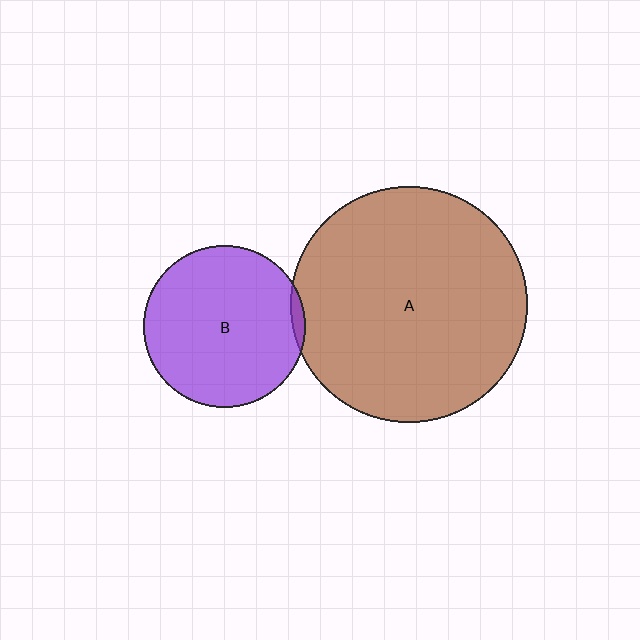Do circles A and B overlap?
Yes.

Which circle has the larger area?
Circle A (brown).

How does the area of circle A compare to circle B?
Approximately 2.1 times.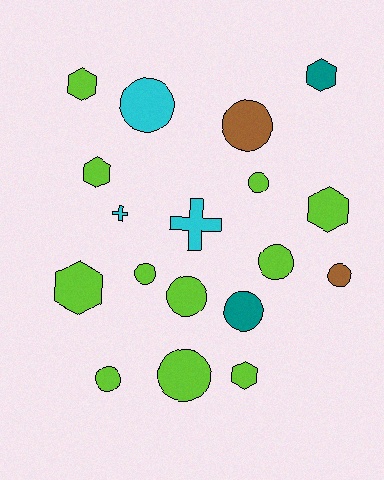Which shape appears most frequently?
Circle, with 10 objects.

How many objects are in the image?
There are 18 objects.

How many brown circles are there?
There are 2 brown circles.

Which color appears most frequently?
Lime, with 11 objects.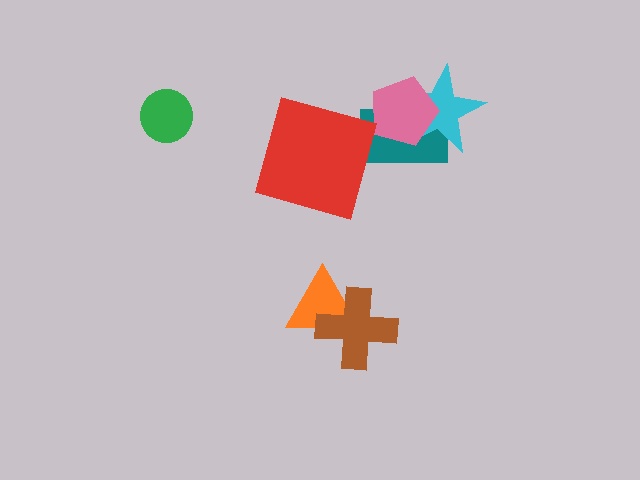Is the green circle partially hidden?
No, no other shape covers it.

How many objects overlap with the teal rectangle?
2 objects overlap with the teal rectangle.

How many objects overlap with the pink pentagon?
2 objects overlap with the pink pentagon.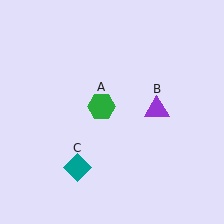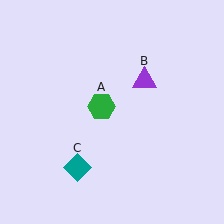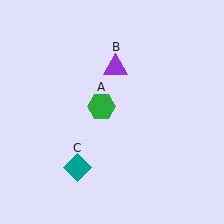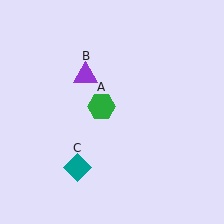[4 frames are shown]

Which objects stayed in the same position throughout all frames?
Green hexagon (object A) and teal diamond (object C) remained stationary.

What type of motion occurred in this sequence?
The purple triangle (object B) rotated counterclockwise around the center of the scene.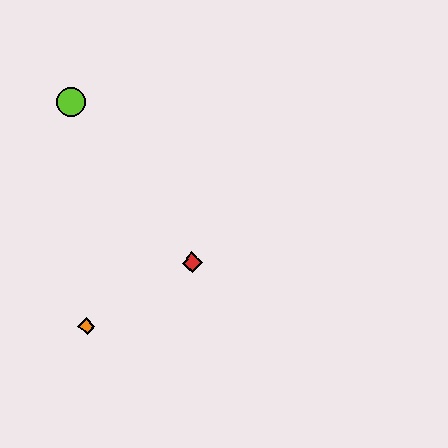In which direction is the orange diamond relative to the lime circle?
The orange diamond is below the lime circle.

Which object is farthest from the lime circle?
The orange diamond is farthest from the lime circle.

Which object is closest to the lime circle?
The red diamond is closest to the lime circle.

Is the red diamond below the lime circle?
Yes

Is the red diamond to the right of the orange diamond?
Yes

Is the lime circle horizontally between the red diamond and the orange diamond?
No